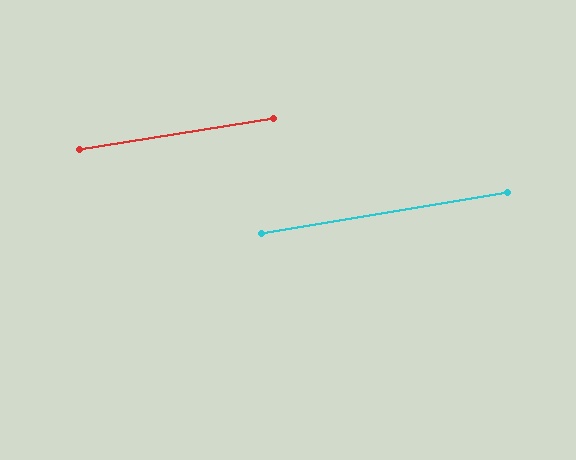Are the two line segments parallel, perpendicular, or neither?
Parallel — their directions differ by only 0.4°.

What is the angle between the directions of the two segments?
Approximately 0 degrees.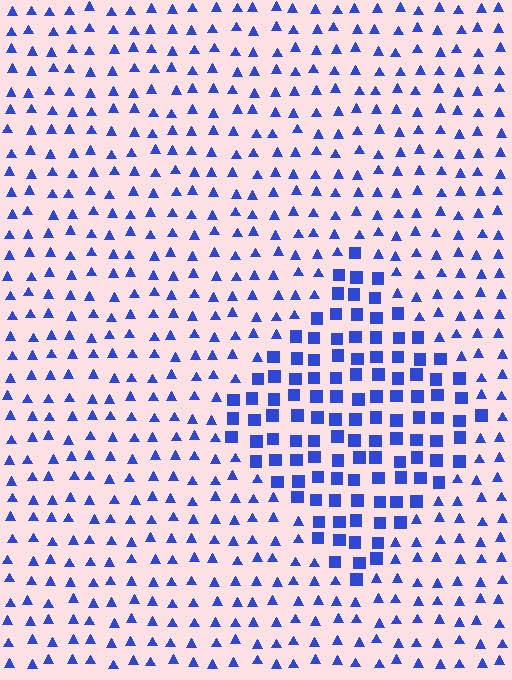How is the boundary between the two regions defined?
The boundary is defined by a change in element shape: squares inside vs. triangles outside. All elements share the same color and spacing.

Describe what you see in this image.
The image is filled with small blue elements arranged in a uniform grid. A diamond-shaped region contains squares, while the surrounding area contains triangles. The boundary is defined purely by the change in element shape.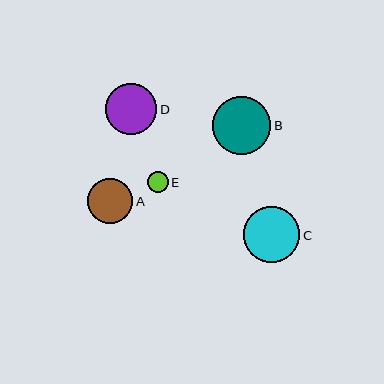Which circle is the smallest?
Circle E is the smallest with a size of approximately 21 pixels.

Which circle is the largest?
Circle B is the largest with a size of approximately 58 pixels.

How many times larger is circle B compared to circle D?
Circle B is approximately 1.1 times the size of circle D.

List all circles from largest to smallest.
From largest to smallest: B, C, D, A, E.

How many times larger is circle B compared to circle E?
Circle B is approximately 2.7 times the size of circle E.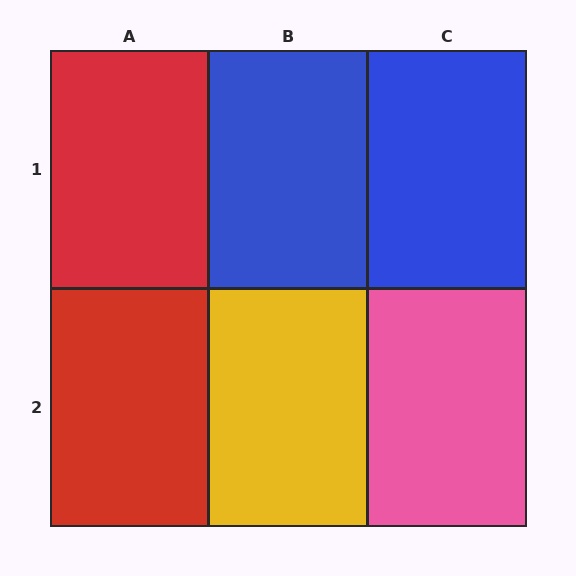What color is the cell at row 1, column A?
Red.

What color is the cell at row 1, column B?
Blue.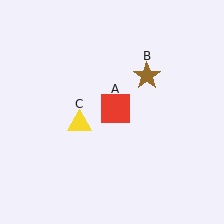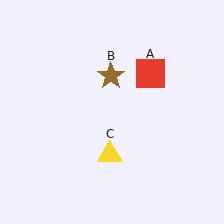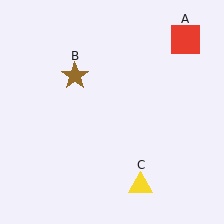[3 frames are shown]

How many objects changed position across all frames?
3 objects changed position: red square (object A), brown star (object B), yellow triangle (object C).